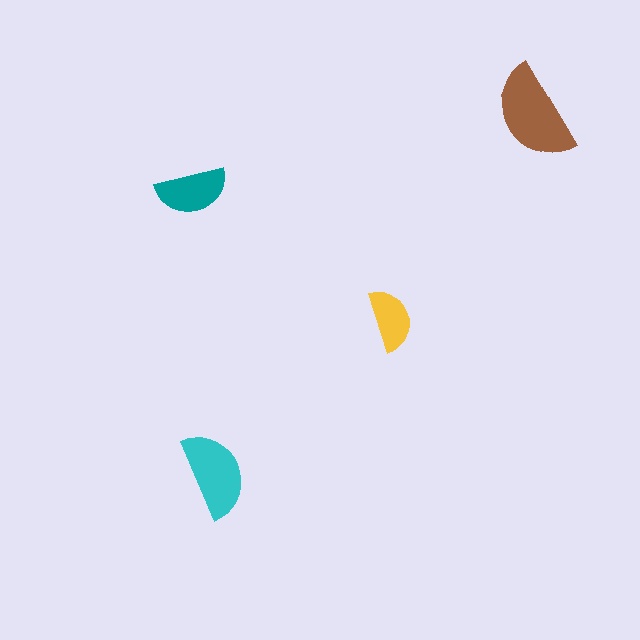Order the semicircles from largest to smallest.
the brown one, the cyan one, the teal one, the yellow one.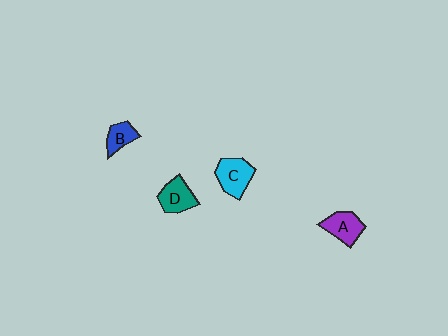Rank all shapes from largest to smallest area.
From largest to smallest: C (cyan), D (teal), A (purple), B (blue).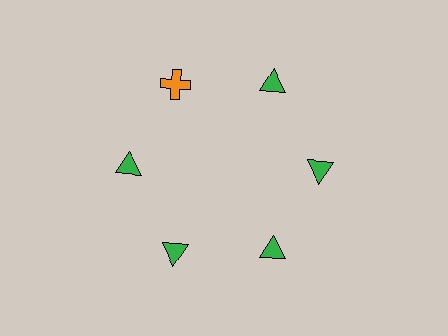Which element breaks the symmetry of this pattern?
The orange cross at roughly the 11 o'clock position breaks the symmetry. All other shapes are green triangles.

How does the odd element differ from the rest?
It differs in both color (orange instead of green) and shape (cross instead of triangle).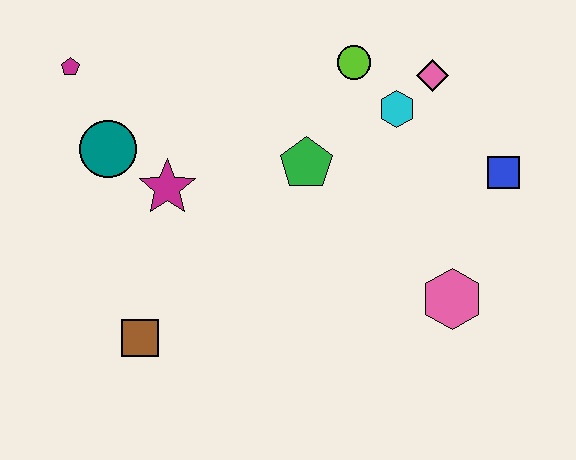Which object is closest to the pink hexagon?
The blue square is closest to the pink hexagon.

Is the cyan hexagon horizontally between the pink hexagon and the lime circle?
Yes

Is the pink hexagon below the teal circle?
Yes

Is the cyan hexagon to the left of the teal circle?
No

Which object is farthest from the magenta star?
The blue square is farthest from the magenta star.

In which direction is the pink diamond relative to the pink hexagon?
The pink diamond is above the pink hexagon.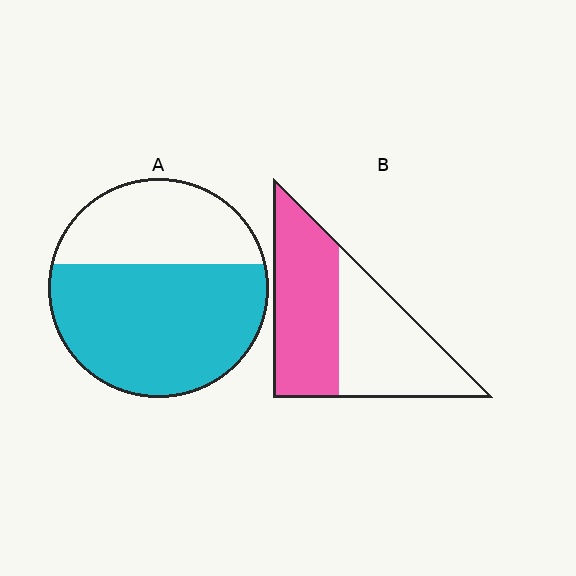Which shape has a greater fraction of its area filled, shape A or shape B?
Shape A.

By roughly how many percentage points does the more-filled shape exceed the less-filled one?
By roughly 15 percentage points (A over B).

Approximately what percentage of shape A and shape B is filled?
A is approximately 65% and B is approximately 50%.